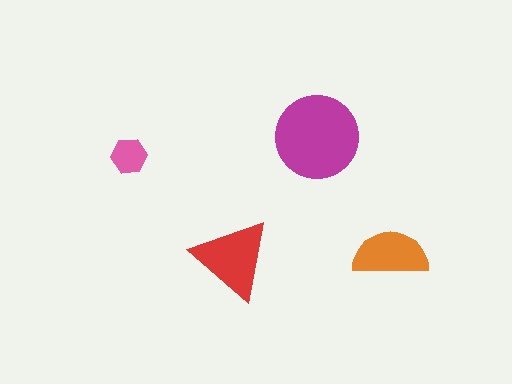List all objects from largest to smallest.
The magenta circle, the red triangle, the orange semicircle, the pink hexagon.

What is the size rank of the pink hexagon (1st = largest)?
4th.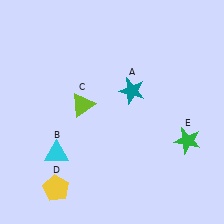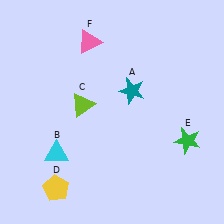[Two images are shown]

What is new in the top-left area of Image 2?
A pink triangle (F) was added in the top-left area of Image 2.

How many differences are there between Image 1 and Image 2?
There is 1 difference between the two images.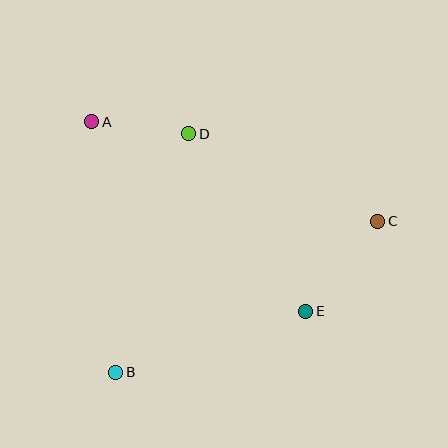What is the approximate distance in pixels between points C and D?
The distance between C and D is approximately 208 pixels.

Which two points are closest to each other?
Points A and D are closest to each other.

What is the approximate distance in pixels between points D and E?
The distance between D and E is approximately 213 pixels.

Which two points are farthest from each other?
Points A and C are farthest from each other.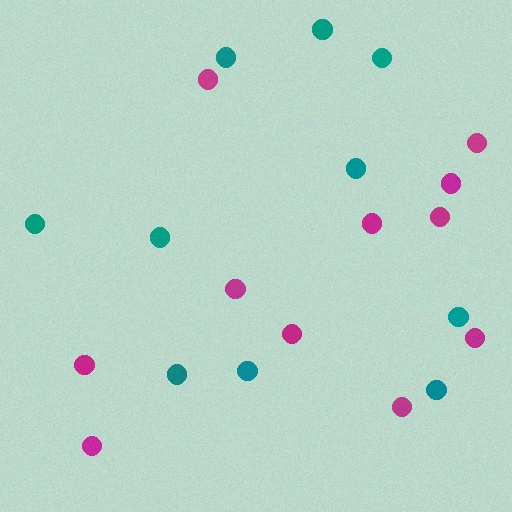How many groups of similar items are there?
There are 2 groups: one group of magenta circles (11) and one group of teal circles (10).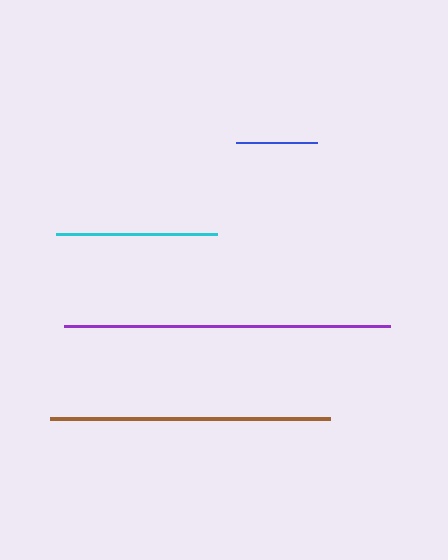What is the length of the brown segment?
The brown segment is approximately 281 pixels long.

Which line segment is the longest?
The purple line is the longest at approximately 326 pixels.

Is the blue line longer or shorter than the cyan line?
The cyan line is longer than the blue line.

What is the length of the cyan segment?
The cyan segment is approximately 161 pixels long.